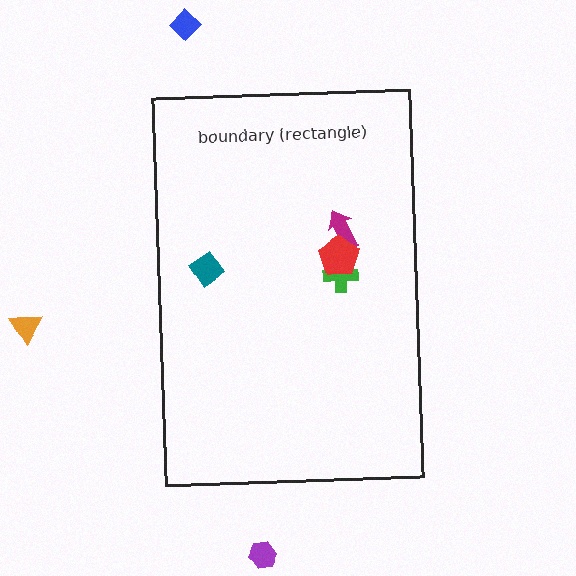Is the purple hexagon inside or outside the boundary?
Outside.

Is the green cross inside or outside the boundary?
Inside.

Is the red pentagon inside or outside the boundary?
Inside.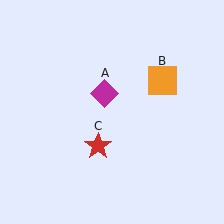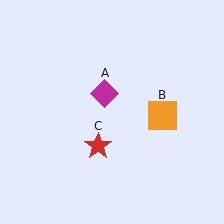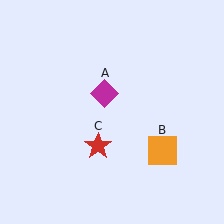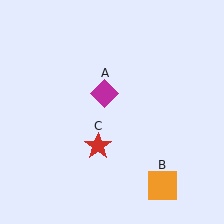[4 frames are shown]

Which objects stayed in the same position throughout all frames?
Magenta diamond (object A) and red star (object C) remained stationary.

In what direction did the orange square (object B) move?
The orange square (object B) moved down.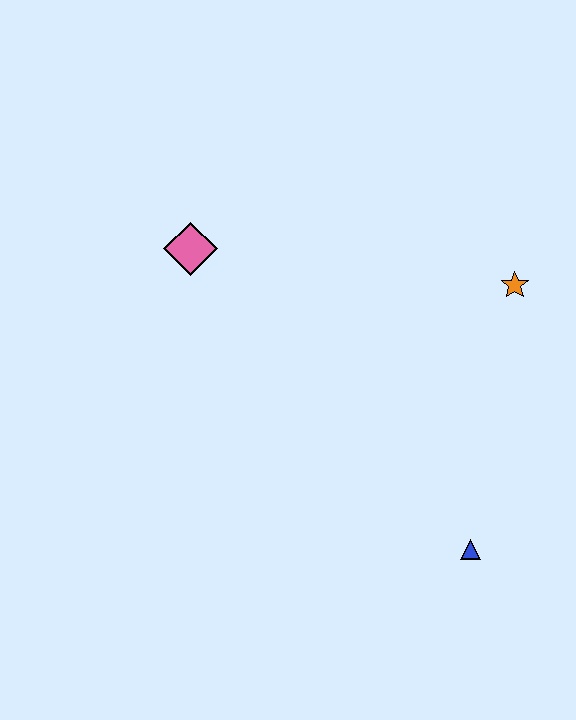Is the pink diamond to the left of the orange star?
Yes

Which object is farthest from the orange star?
The pink diamond is farthest from the orange star.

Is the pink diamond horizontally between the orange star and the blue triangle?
No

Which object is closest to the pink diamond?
The orange star is closest to the pink diamond.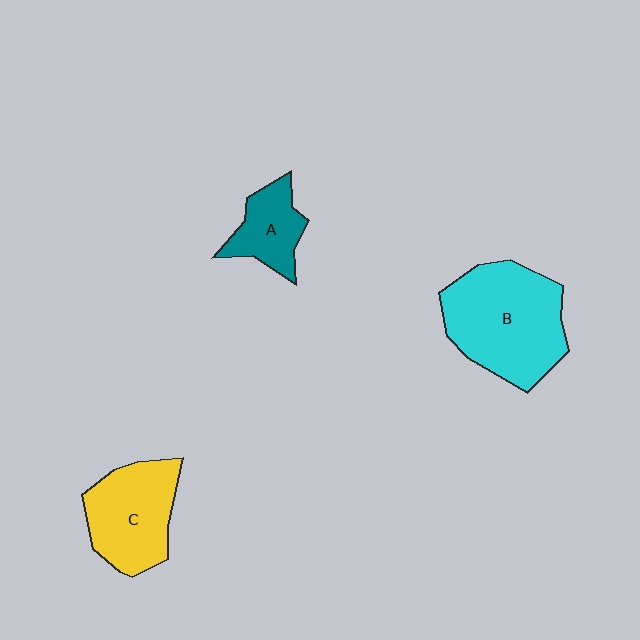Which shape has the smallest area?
Shape A (teal).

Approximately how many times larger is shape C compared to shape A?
Approximately 1.7 times.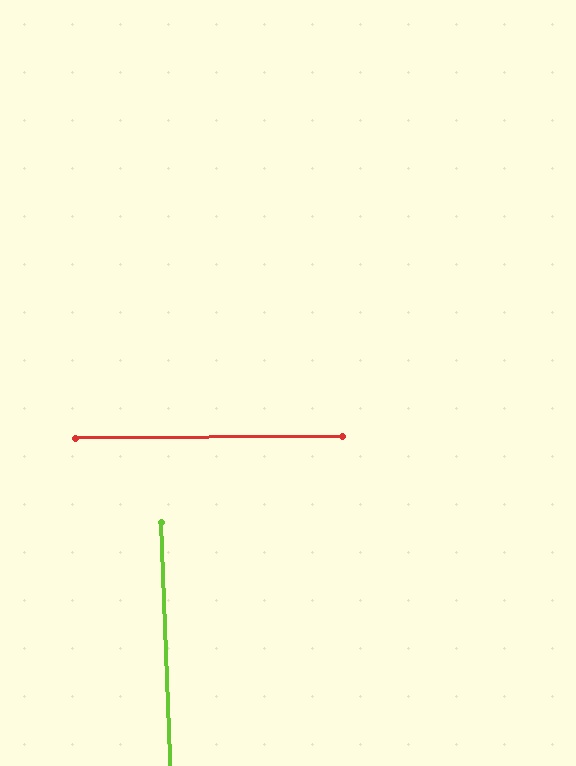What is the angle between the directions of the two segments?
Approximately 88 degrees.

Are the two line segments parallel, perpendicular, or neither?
Perpendicular — they meet at approximately 88°.